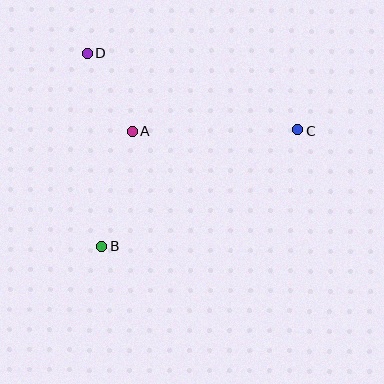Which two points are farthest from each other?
Points B and C are farthest from each other.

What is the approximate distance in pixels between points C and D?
The distance between C and D is approximately 225 pixels.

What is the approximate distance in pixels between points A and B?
The distance between A and B is approximately 119 pixels.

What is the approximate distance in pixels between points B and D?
The distance between B and D is approximately 194 pixels.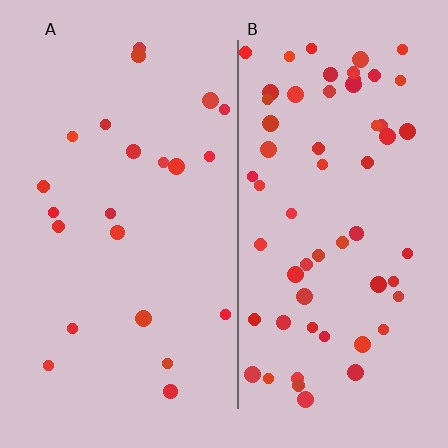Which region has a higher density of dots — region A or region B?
B (the right).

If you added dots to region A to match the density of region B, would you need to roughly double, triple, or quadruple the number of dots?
Approximately triple.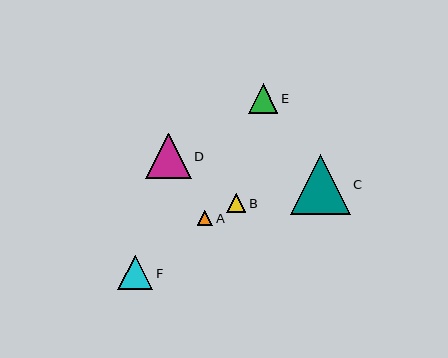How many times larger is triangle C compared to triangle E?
Triangle C is approximately 2.0 times the size of triangle E.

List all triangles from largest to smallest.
From largest to smallest: C, D, F, E, B, A.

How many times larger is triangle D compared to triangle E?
Triangle D is approximately 1.6 times the size of triangle E.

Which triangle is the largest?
Triangle C is the largest with a size of approximately 59 pixels.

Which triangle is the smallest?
Triangle A is the smallest with a size of approximately 15 pixels.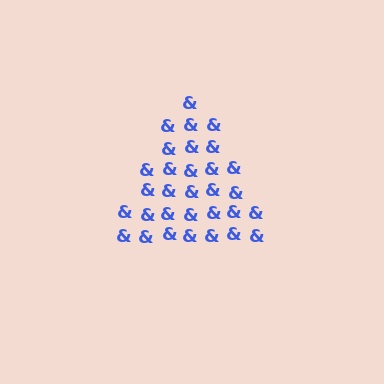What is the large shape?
The large shape is a triangle.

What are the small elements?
The small elements are ampersands.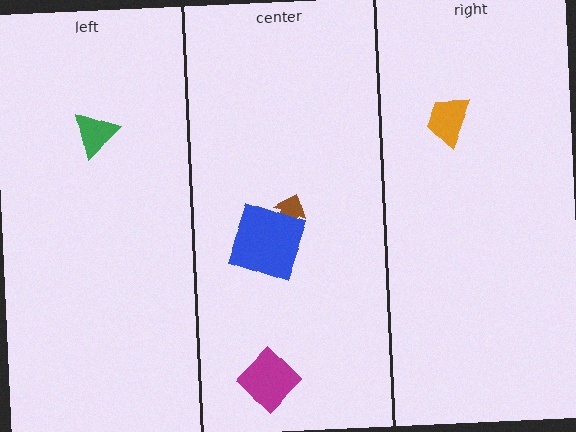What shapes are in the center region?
The brown arrow, the magenta diamond, the blue square.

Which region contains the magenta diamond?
The center region.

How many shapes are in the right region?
1.